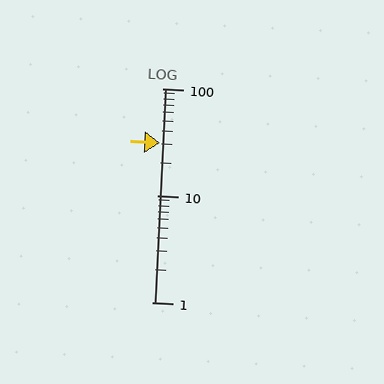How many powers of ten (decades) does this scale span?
The scale spans 2 decades, from 1 to 100.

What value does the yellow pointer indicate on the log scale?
The pointer indicates approximately 31.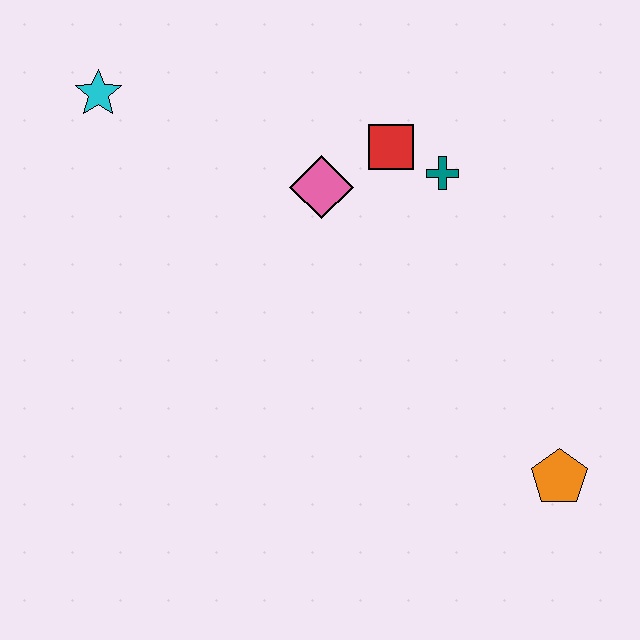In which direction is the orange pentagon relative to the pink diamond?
The orange pentagon is below the pink diamond.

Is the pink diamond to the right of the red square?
No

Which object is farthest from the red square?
The orange pentagon is farthest from the red square.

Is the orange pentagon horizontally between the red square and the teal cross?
No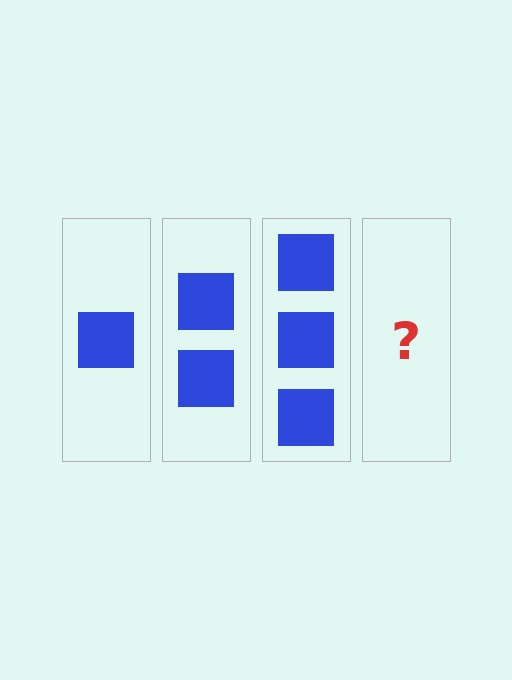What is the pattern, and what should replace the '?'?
The pattern is that each step adds one more square. The '?' should be 4 squares.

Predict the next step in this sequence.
The next step is 4 squares.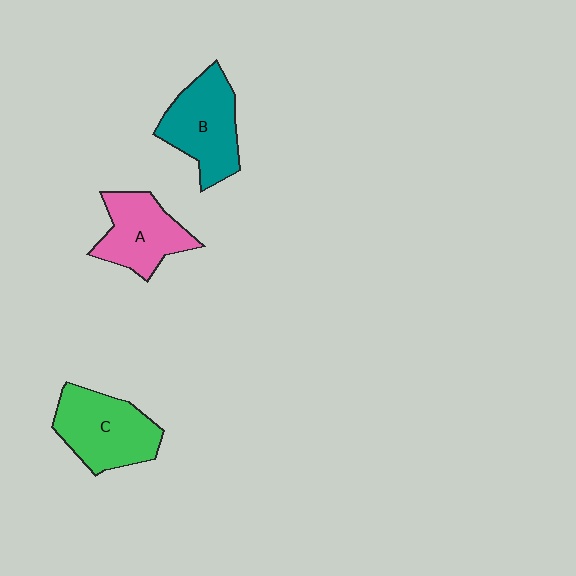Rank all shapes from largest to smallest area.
From largest to smallest: C (green), B (teal), A (pink).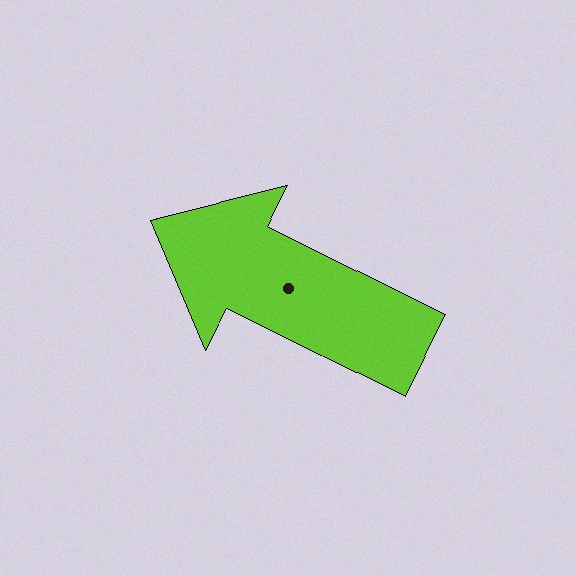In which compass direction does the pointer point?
Northwest.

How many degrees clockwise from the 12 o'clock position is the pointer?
Approximately 297 degrees.